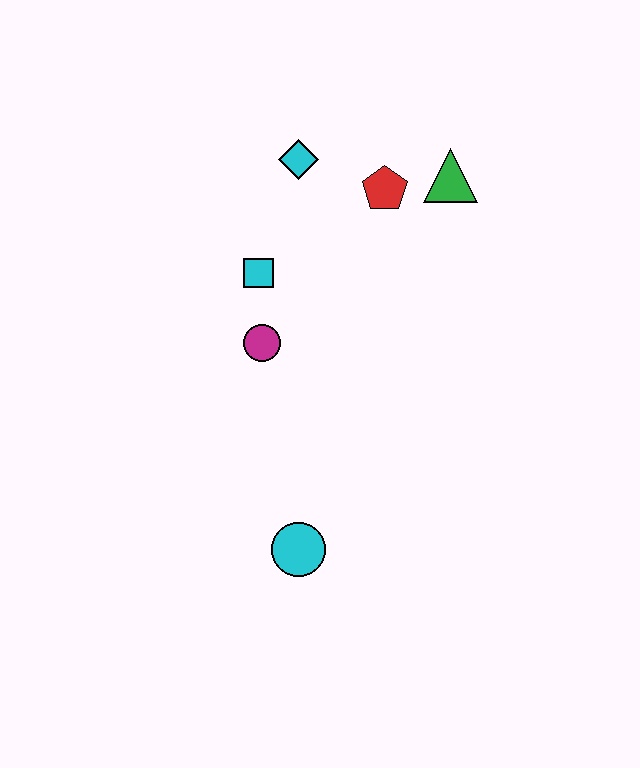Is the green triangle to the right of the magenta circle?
Yes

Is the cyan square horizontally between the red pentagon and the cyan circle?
No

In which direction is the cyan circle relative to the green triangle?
The cyan circle is below the green triangle.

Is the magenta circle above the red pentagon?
No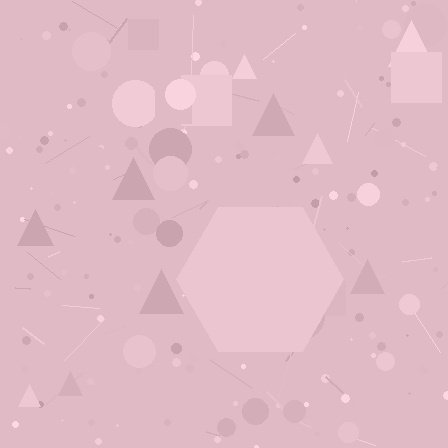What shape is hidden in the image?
A hexagon is hidden in the image.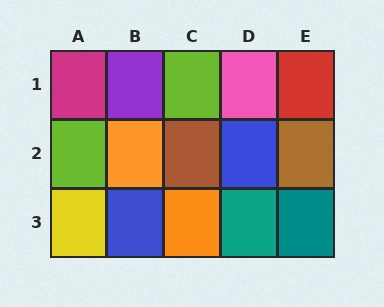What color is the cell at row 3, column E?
Teal.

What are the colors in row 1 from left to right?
Magenta, purple, lime, pink, red.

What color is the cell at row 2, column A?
Lime.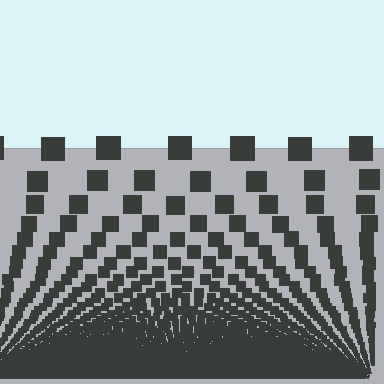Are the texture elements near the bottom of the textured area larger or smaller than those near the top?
Smaller. The gradient is inverted — elements near the bottom are smaller and denser.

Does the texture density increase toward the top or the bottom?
Density increases toward the bottom.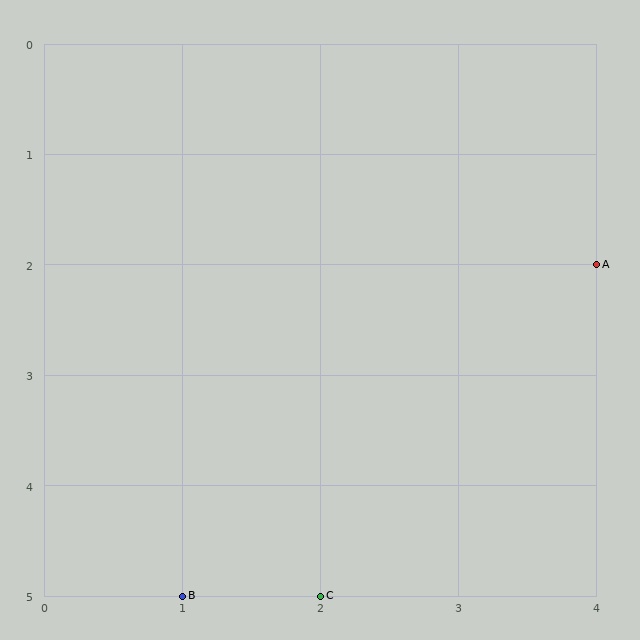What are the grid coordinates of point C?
Point C is at grid coordinates (2, 5).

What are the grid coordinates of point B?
Point B is at grid coordinates (1, 5).